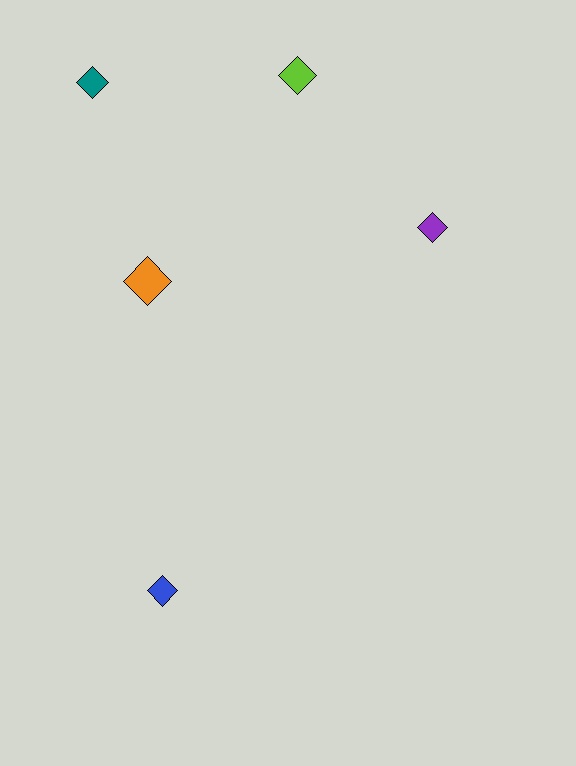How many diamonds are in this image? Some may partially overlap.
There are 5 diamonds.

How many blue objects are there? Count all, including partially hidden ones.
There is 1 blue object.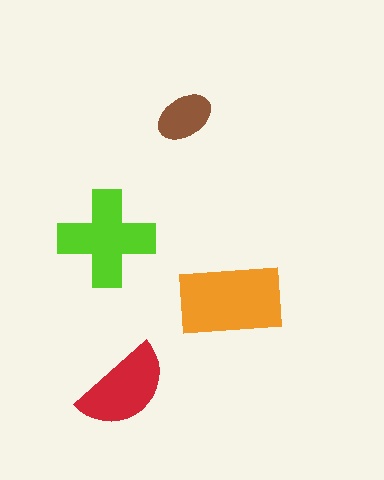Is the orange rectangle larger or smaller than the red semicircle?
Larger.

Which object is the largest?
The orange rectangle.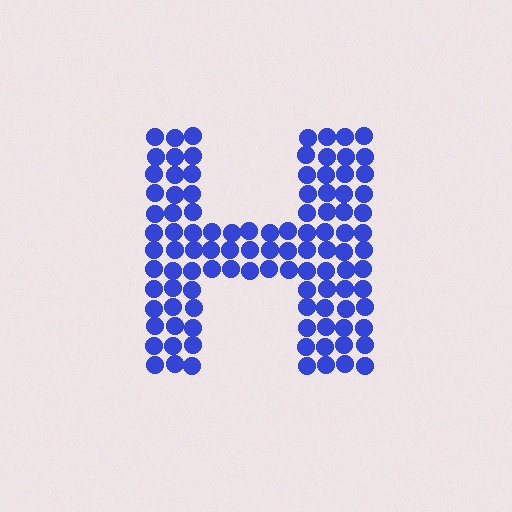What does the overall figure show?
The overall figure shows the letter H.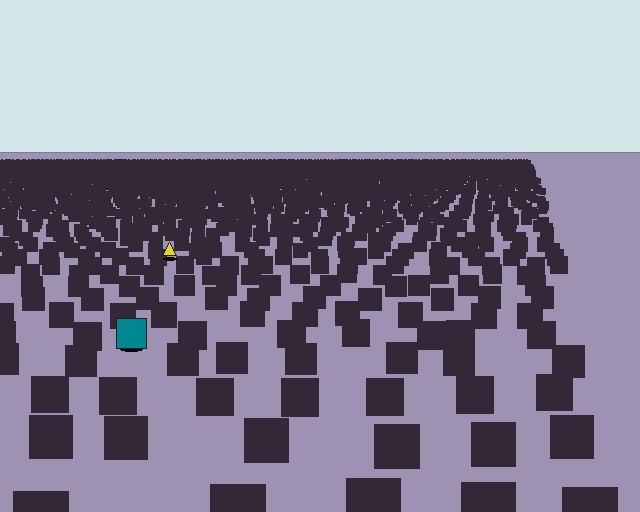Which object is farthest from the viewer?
The yellow triangle is farthest from the viewer. It appears smaller and the ground texture around it is denser.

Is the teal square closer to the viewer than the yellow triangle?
Yes. The teal square is closer — you can tell from the texture gradient: the ground texture is coarser near it.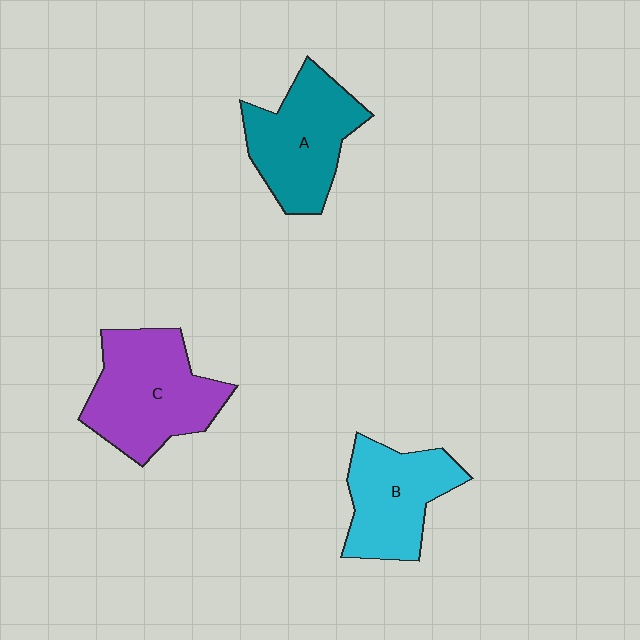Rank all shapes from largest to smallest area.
From largest to smallest: C (purple), A (teal), B (cyan).